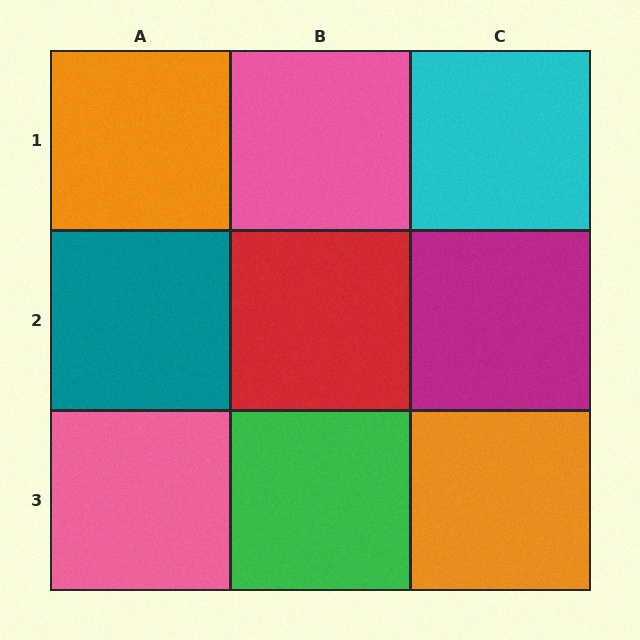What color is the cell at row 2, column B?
Red.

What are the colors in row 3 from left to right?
Pink, green, orange.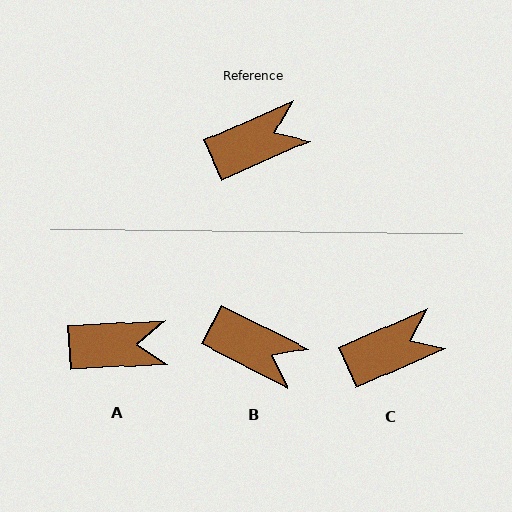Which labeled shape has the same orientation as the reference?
C.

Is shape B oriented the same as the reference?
No, it is off by about 51 degrees.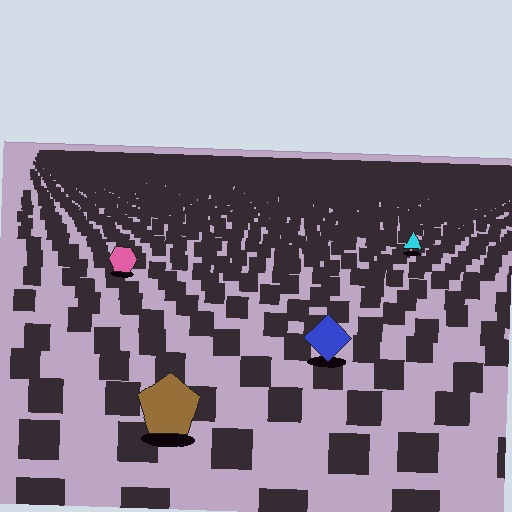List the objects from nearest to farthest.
From nearest to farthest: the brown pentagon, the blue diamond, the pink hexagon, the cyan triangle.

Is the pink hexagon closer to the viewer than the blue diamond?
No. The blue diamond is closer — you can tell from the texture gradient: the ground texture is coarser near it.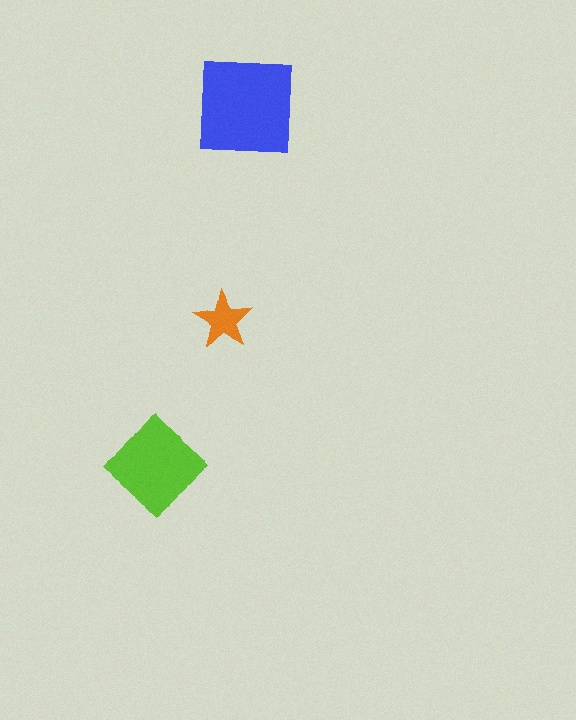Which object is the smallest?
The orange star.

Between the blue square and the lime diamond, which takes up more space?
The blue square.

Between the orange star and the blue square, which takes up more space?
The blue square.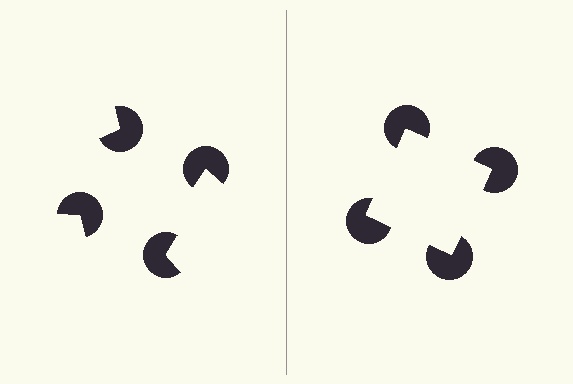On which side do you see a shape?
An illusory square appears on the right side. On the left side the wedge cuts are rotated, so no coherent shape forms.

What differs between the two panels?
The pac-man discs are positioned identically on both sides; only the wedge orientations differ. On the right they align to a square; on the left they are misaligned.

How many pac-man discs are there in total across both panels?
8 — 4 on each side.